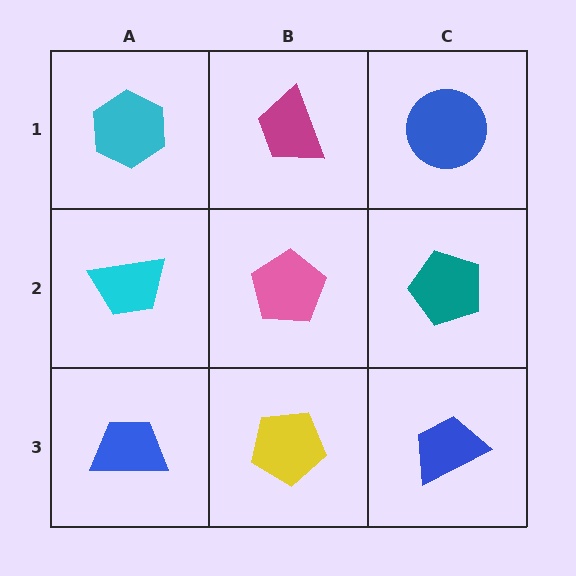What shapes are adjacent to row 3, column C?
A teal pentagon (row 2, column C), a yellow pentagon (row 3, column B).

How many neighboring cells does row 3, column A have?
2.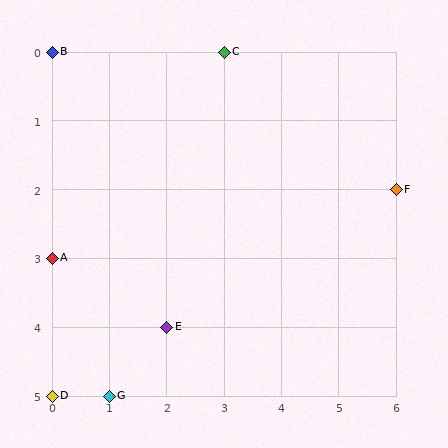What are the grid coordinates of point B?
Point B is at grid coordinates (0, 0).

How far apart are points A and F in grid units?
Points A and F are 6 columns and 1 row apart (about 6.1 grid units diagonally).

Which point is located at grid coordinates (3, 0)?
Point C is at (3, 0).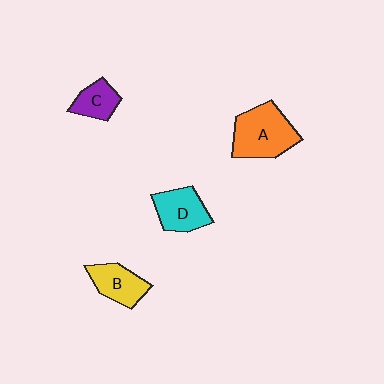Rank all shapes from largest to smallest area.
From largest to smallest: A (orange), D (cyan), B (yellow), C (purple).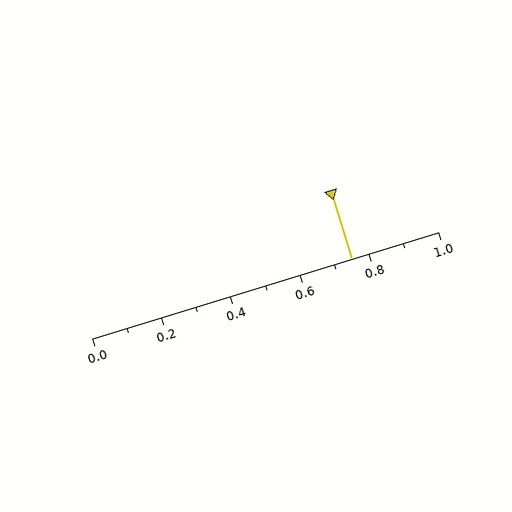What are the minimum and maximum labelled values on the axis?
The axis runs from 0.0 to 1.0.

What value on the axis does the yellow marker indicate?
The marker indicates approximately 0.75.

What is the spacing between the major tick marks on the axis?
The major ticks are spaced 0.2 apart.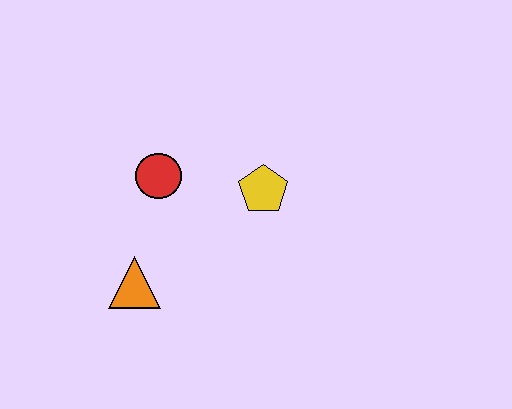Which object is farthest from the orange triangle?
The yellow pentagon is farthest from the orange triangle.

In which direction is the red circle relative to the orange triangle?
The red circle is above the orange triangle.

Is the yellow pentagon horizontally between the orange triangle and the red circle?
No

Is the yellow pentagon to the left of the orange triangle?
No